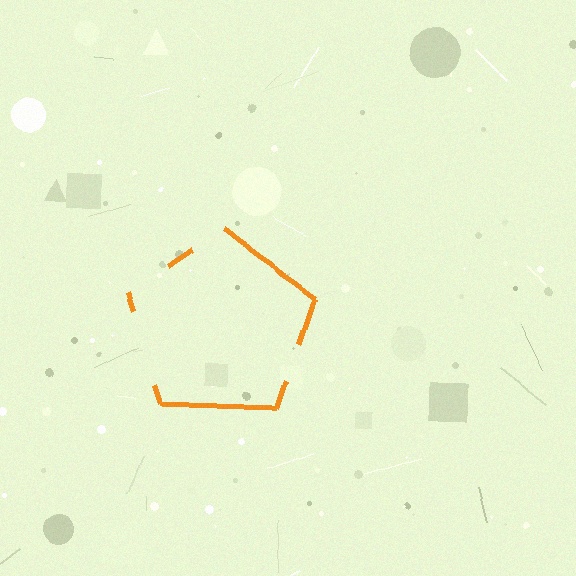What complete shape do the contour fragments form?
The contour fragments form a pentagon.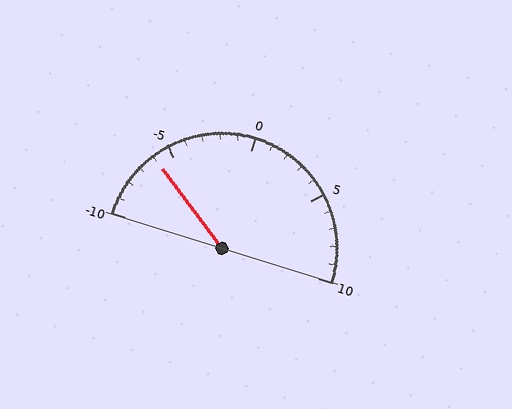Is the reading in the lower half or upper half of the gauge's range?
The reading is in the lower half of the range (-10 to 10).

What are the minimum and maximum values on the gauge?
The gauge ranges from -10 to 10.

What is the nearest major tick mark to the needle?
The nearest major tick mark is -5.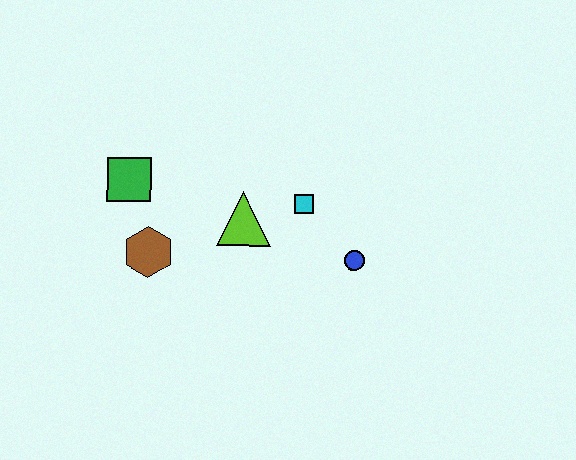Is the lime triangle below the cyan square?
Yes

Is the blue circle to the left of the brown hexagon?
No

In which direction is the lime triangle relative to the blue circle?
The lime triangle is to the left of the blue circle.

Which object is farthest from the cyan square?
The green square is farthest from the cyan square.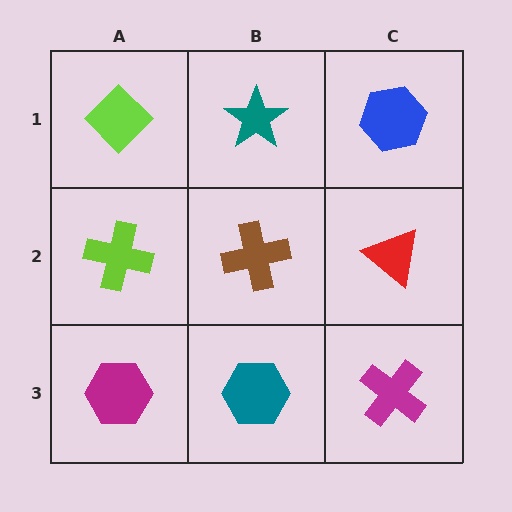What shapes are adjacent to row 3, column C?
A red triangle (row 2, column C), a teal hexagon (row 3, column B).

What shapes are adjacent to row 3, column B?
A brown cross (row 2, column B), a magenta hexagon (row 3, column A), a magenta cross (row 3, column C).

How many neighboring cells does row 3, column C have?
2.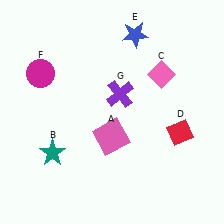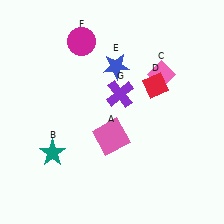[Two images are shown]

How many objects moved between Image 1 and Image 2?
3 objects moved between the two images.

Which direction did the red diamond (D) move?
The red diamond (D) moved up.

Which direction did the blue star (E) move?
The blue star (E) moved down.